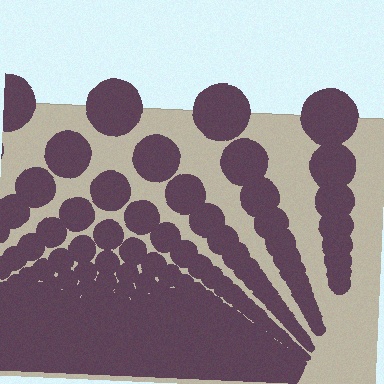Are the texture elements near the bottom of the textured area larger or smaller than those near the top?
Smaller. The gradient is inverted — elements near the bottom are smaller and denser.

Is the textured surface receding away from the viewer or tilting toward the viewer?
The surface appears to tilt toward the viewer. Texture elements get larger and sparser toward the top.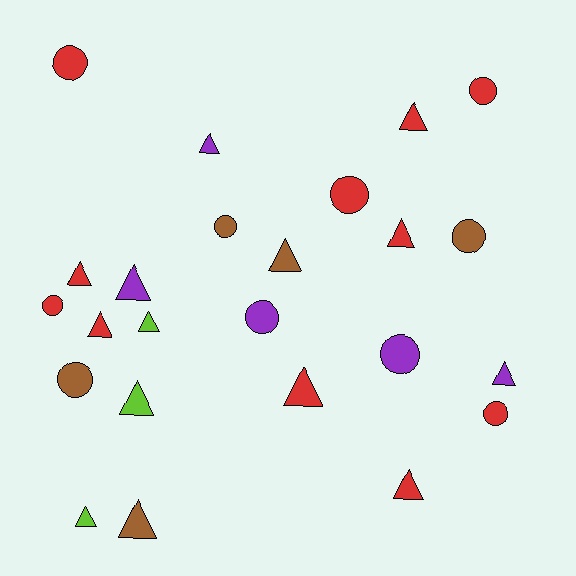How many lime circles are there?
There are no lime circles.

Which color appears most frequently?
Red, with 11 objects.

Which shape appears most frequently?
Triangle, with 14 objects.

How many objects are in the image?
There are 24 objects.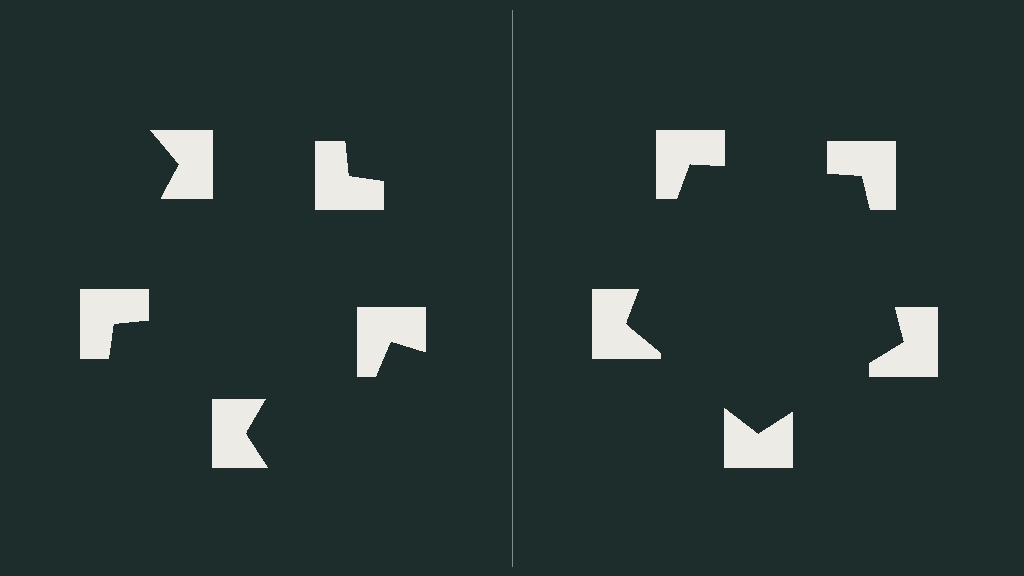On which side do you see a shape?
An illusory pentagon appears on the right side. On the left side the wedge cuts are rotated, so no coherent shape forms.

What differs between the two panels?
The notched squares are positioned identically on both sides; only the wedge orientations differ. On the right they align to a pentagon; on the left they are misaligned.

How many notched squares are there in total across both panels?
10 — 5 on each side.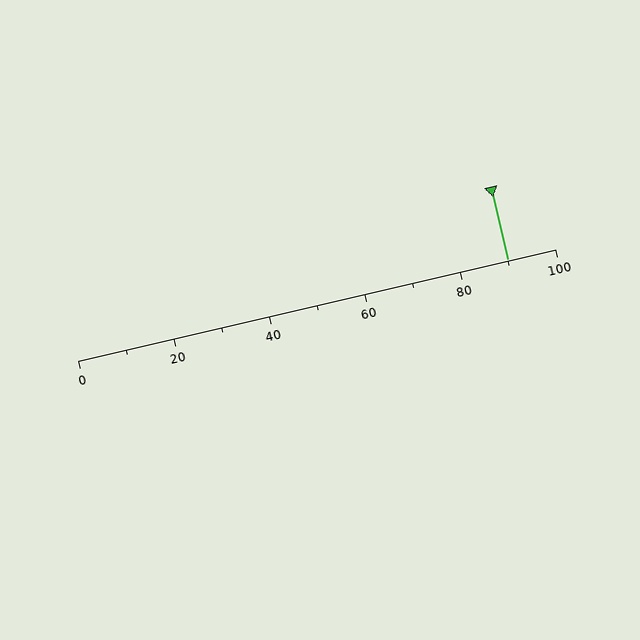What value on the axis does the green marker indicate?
The marker indicates approximately 90.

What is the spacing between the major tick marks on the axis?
The major ticks are spaced 20 apart.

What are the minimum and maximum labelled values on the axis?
The axis runs from 0 to 100.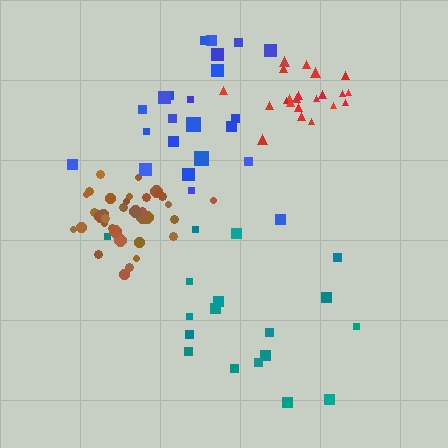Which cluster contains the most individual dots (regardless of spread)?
Brown (35).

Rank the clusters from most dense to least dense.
brown, red, blue, teal.